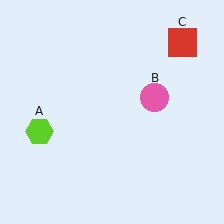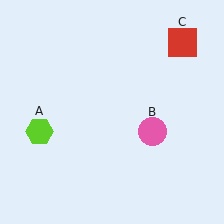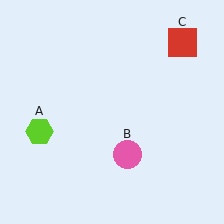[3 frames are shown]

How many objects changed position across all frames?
1 object changed position: pink circle (object B).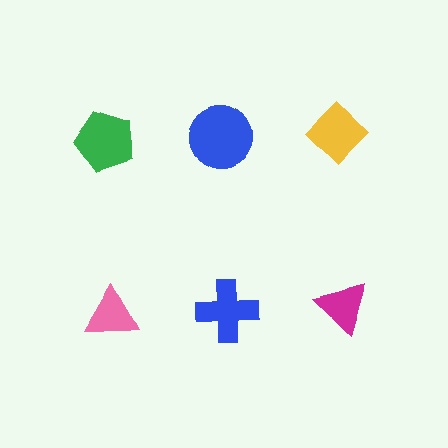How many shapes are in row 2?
3 shapes.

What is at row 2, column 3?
A magenta triangle.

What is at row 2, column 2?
A blue cross.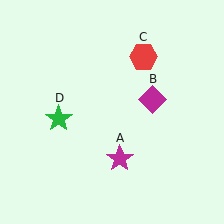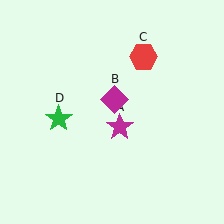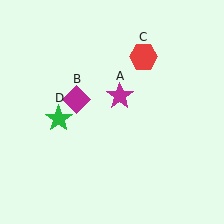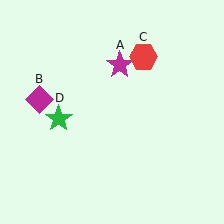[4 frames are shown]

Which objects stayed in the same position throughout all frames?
Red hexagon (object C) and green star (object D) remained stationary.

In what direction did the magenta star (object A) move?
The magenta star (object A) moved up.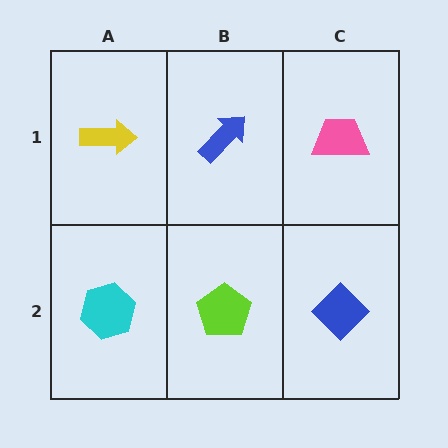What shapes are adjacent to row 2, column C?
A pink trapezoid (row 1, column C), a lime pentagon (row 2, column B).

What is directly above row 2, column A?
A yellow arrow.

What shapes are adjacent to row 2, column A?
A yellow arrow (row 1, column A), a lime pentagon (row 2, column B).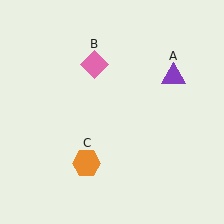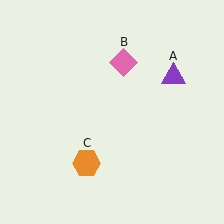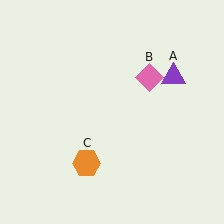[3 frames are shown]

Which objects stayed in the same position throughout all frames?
Purple triangle (object A) and orange hexagon (object C) remained stationary.